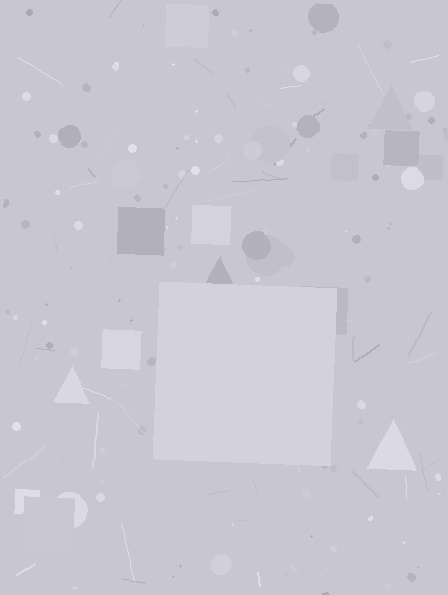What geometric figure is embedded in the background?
A square is embedded in the background.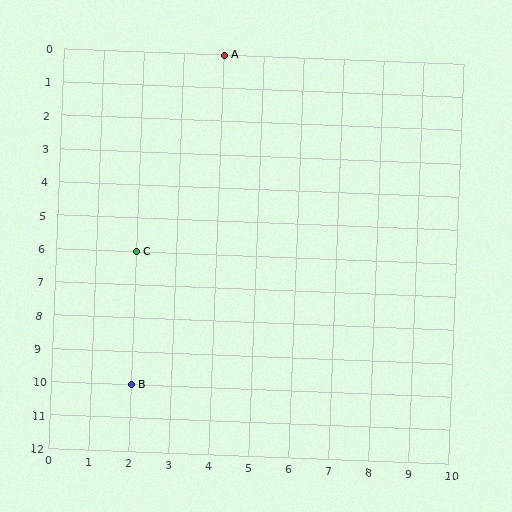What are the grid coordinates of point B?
Point B is at grid coordinates (2, 10).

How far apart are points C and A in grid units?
Points C and A are 2 columns and 6 rows apart (about 6.3 grid units diagonally).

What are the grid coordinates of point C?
Point C is at grid coordinates (2, 6).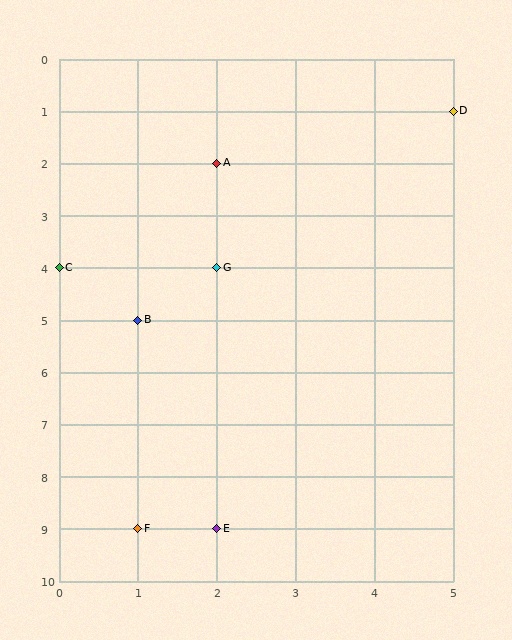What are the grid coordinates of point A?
Point A is at grid coordinates (2, 2).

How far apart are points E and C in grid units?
Points E and C are 2 columns and 5 rows apart (about 5.4 grid units diagonally).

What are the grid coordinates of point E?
Point E is at grid coordinates (2, 9).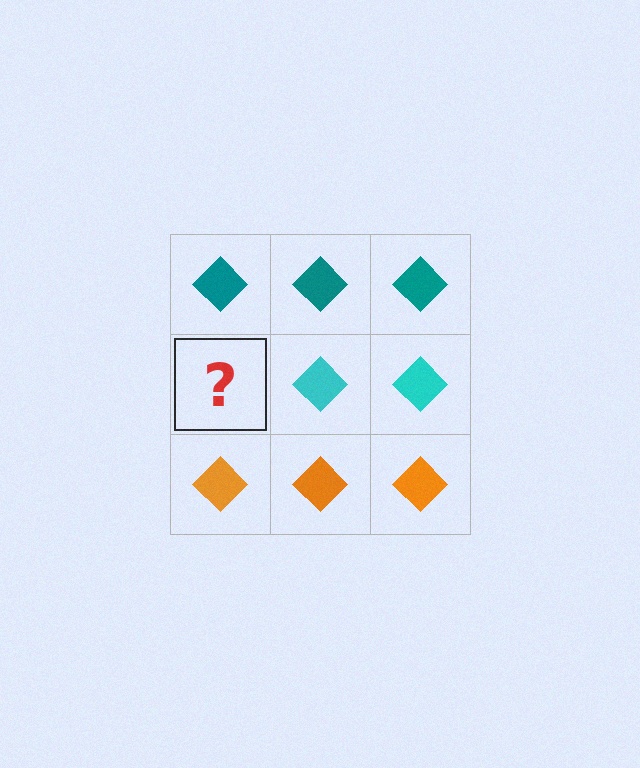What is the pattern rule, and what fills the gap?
The rule is that each row has a consistent color. The gap should be filled with a cyan diamond.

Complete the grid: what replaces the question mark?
The question mark should be replaced with a cyan diamond.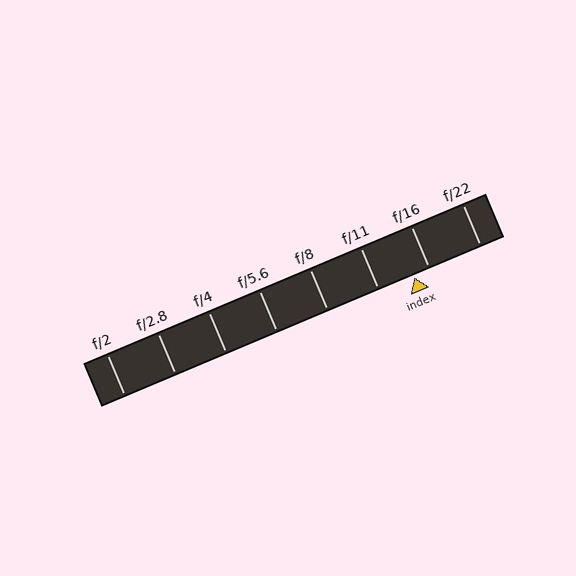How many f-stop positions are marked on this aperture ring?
There are 8 f-stop positions marked.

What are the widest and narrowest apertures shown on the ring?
The widest aperture shown is f/2 and the narrowest is f/22.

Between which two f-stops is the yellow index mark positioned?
The index mark is between f/11 and f/16.